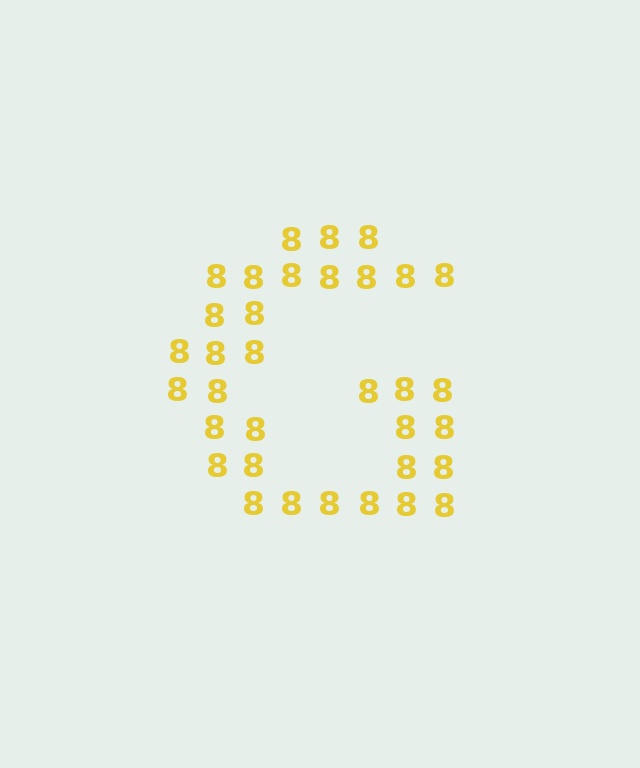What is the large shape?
The large shape is the letter G.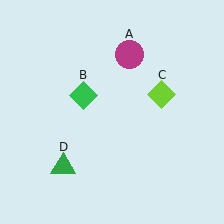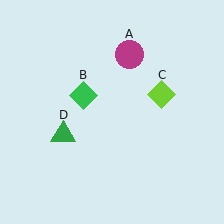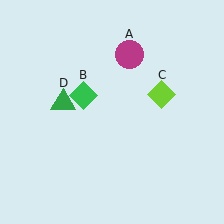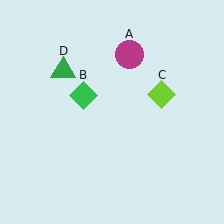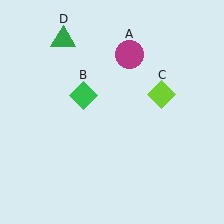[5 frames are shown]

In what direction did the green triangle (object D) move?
The green triangle (object D) moved up.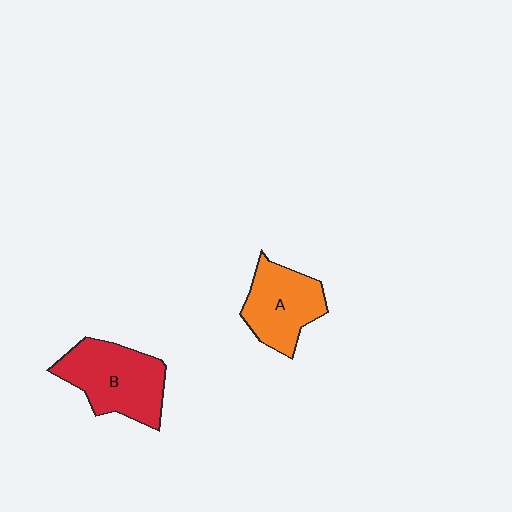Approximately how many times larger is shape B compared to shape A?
Approximately 1.2 times.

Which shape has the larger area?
Shape B (red).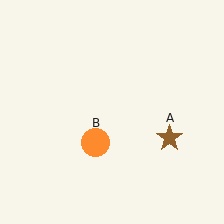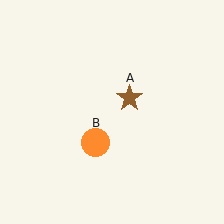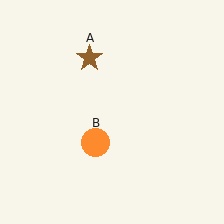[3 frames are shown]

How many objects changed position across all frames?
1 object changed position: brown star (object A).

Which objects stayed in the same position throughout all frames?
Orange circle (object B) remained stationary.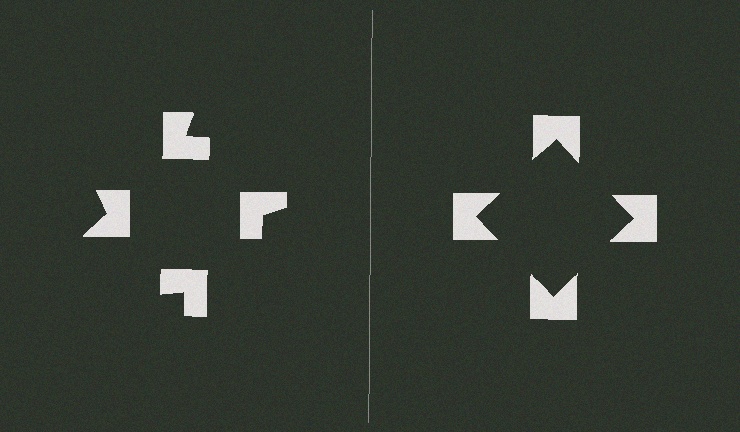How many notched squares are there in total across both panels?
8 — 4 on each side.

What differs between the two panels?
The notched squares are positioned identically on both sides; only the wedge orientations differ. On the right they align to a square; on the left they are misaligned.